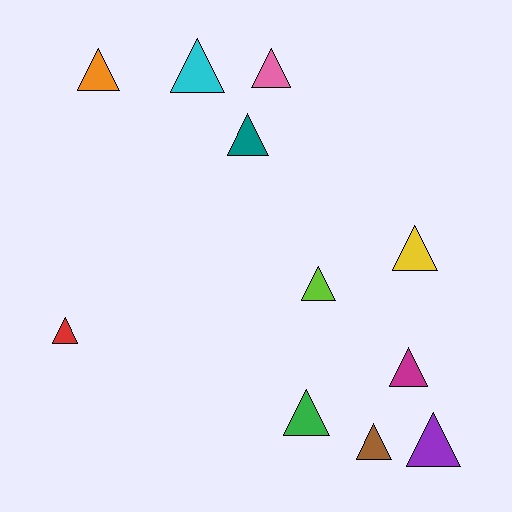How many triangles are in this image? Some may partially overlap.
There are 11 triangles.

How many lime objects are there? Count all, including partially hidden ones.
There is 1 lime object.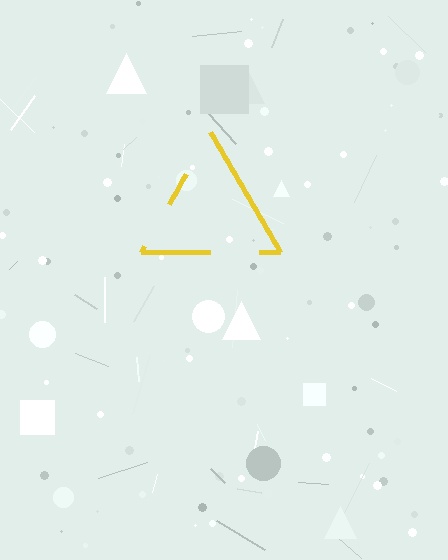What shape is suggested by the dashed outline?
The dashed outline suggests a triangle.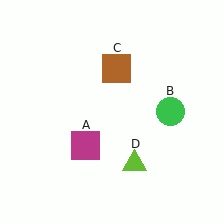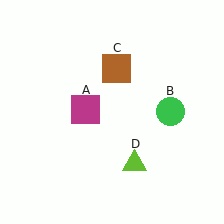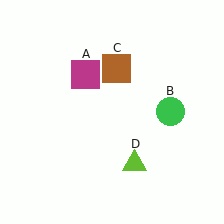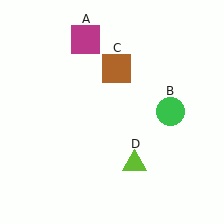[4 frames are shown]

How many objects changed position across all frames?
1 object changed position: magenta square (object A).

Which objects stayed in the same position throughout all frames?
Green circle (object B) and brown square (object C) and lime triangle (object D) remained stationary.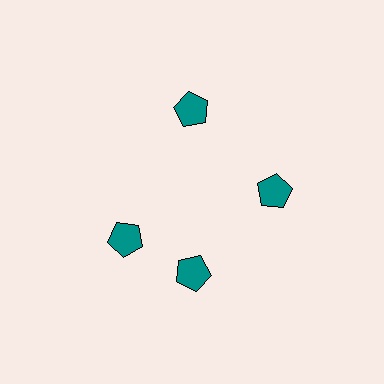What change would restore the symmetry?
The symmetry would be restored by rotating it back into even spacing with its neighbors so that all 4 pentagons sit at equal angles and equal distance from the center.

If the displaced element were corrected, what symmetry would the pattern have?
It would have 4-fold rotational symmetry — the pattern would map onto itself every 90 degrees.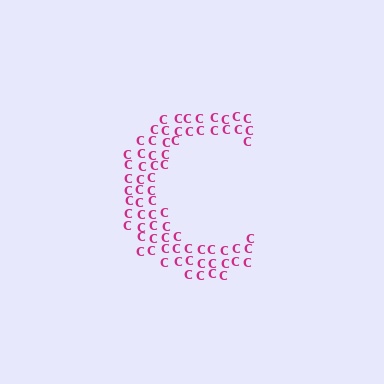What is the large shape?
The large shape is the letter C.